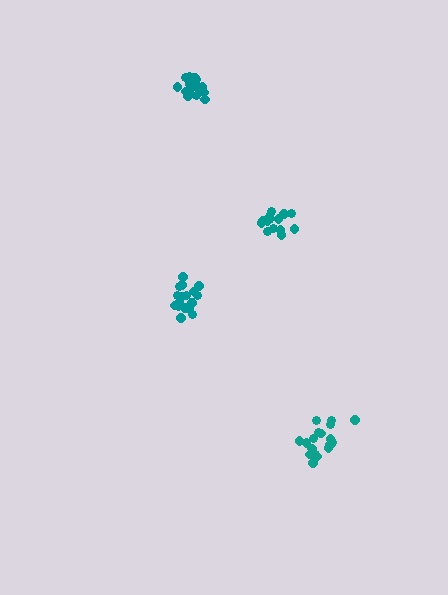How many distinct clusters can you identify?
There are 4 distinct clusters.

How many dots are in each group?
Group 1: 20 dots, Group 2: 14 dots, Group 3: 17 dots, Group 4: 18 dots (69 total).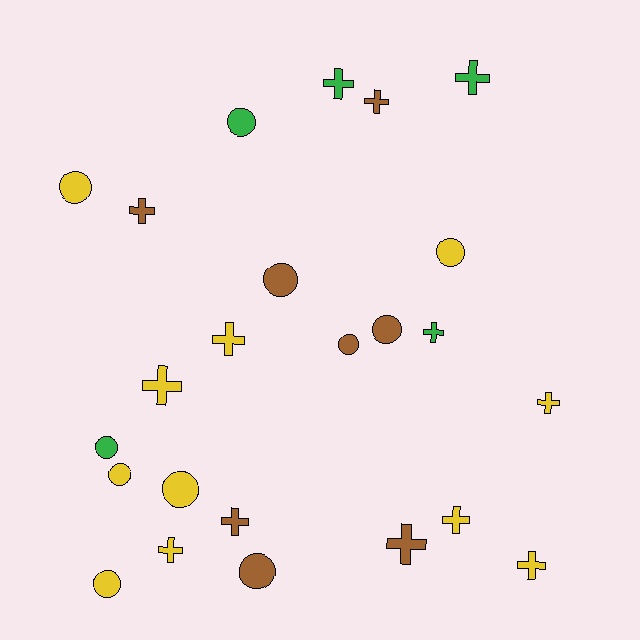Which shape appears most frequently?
Cross, with 13 objects.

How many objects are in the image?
There are 24 objects.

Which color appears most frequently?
Yellow, with 11 objects.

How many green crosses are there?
There are 3 green crosses.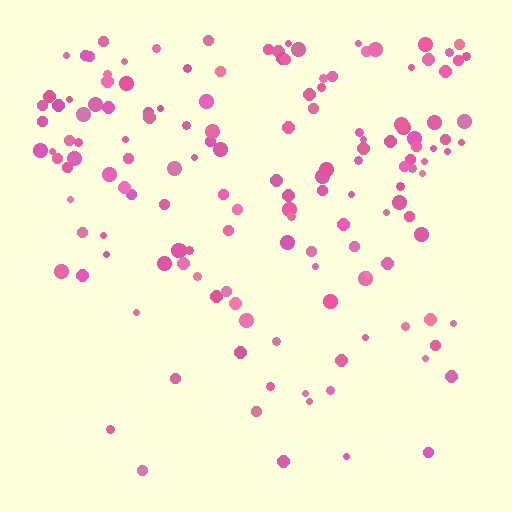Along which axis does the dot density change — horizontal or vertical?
Vertical.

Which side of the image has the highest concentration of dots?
The top.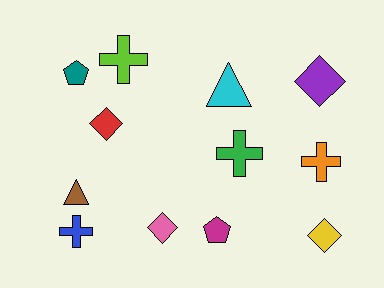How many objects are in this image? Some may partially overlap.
There are 12 objects.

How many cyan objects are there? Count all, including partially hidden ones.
There is 1 cyan object.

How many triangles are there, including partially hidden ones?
There are 2 triangles.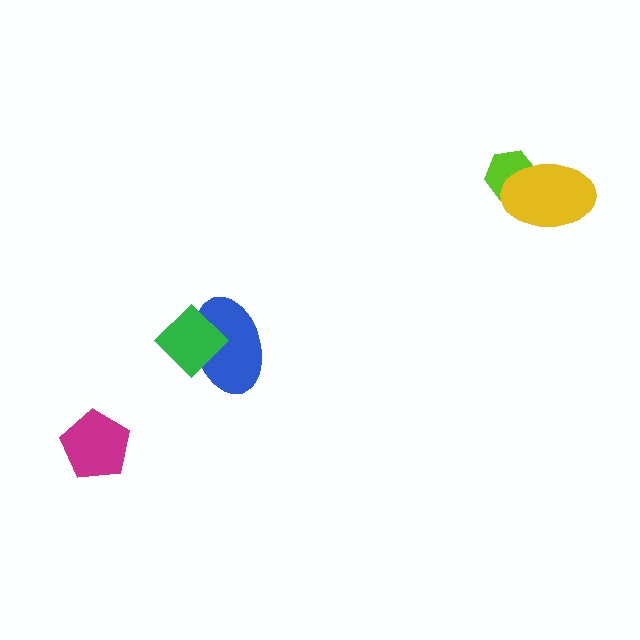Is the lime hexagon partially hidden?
Yes, it is partially covered by another shape.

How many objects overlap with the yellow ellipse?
1 object overlaps with the yellow ellipse.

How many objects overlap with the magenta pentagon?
0 objects overlap with the magenta pentagon.